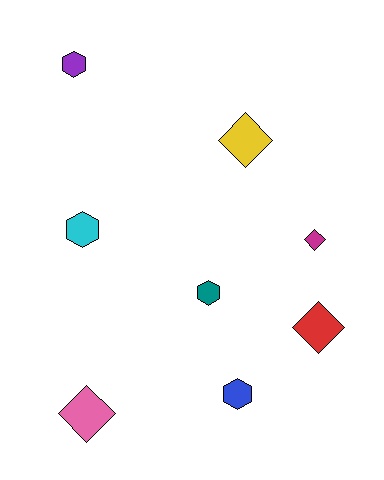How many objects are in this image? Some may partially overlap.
There are 8 objects.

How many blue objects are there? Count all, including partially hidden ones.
There is 1 blue object.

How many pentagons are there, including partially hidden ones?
There are no pentagons.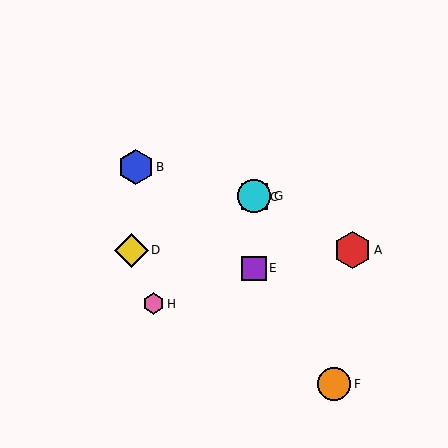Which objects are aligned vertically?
Objects C, E, G are aligned vertically.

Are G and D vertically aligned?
No, G is at x≈254 and D is at x≈131.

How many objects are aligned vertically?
3 objects (C, E, G) are aligned vertically.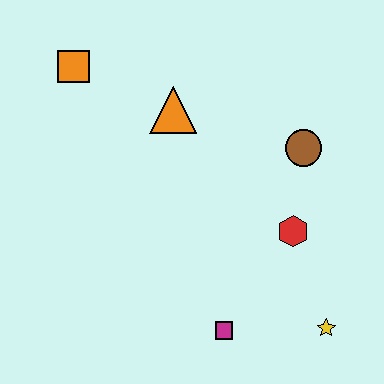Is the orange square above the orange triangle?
Yes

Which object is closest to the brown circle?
The red hexagon is closest to the brown circle.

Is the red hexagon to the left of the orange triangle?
No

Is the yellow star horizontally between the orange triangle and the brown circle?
No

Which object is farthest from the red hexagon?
The orange square is farthest from the red hexagon.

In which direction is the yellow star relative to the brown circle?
The yellow star is below the brown circle.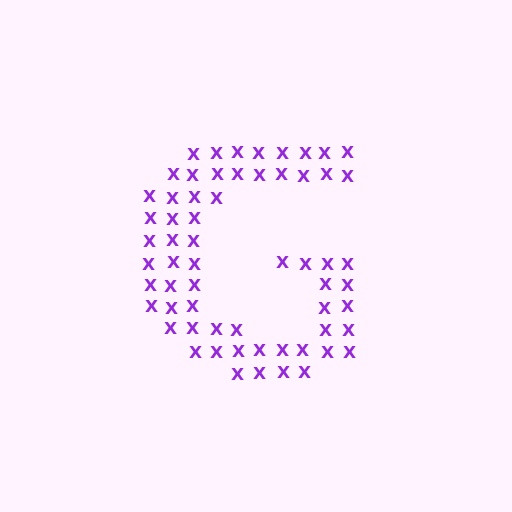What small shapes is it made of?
It is made of small letter X's.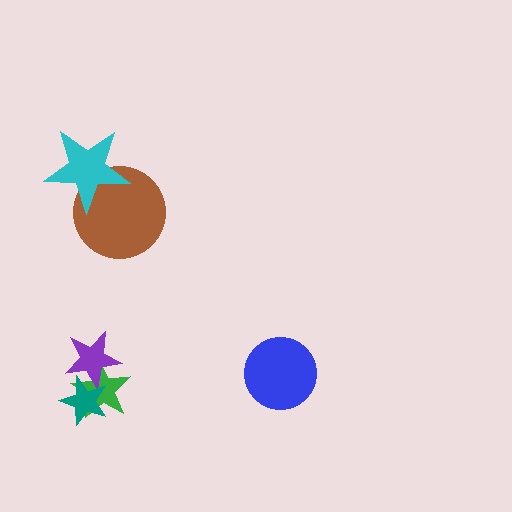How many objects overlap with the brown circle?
1 object overlaps with the brown circle.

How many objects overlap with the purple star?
2 objects overlap with the purple star.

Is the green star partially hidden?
Yes, it is partially covered by another shape.